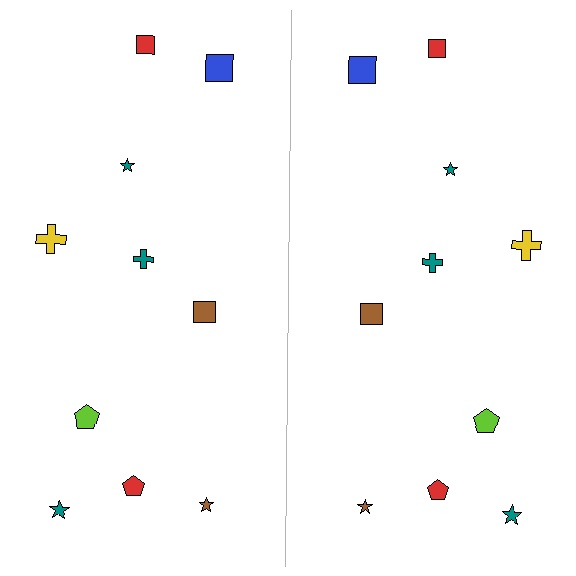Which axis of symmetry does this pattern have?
The pattern has a vertical axis of symmetry running through the center of the image.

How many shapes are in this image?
There are 20 shapes in this image.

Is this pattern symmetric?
Yes, this pattern has bilateral (reflection) symmetry.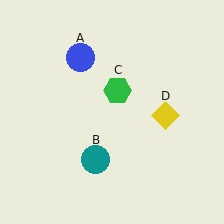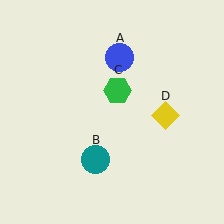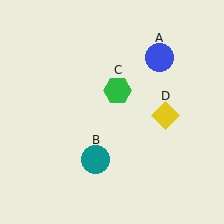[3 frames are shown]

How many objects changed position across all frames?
1 object changed position: blue circle (object A).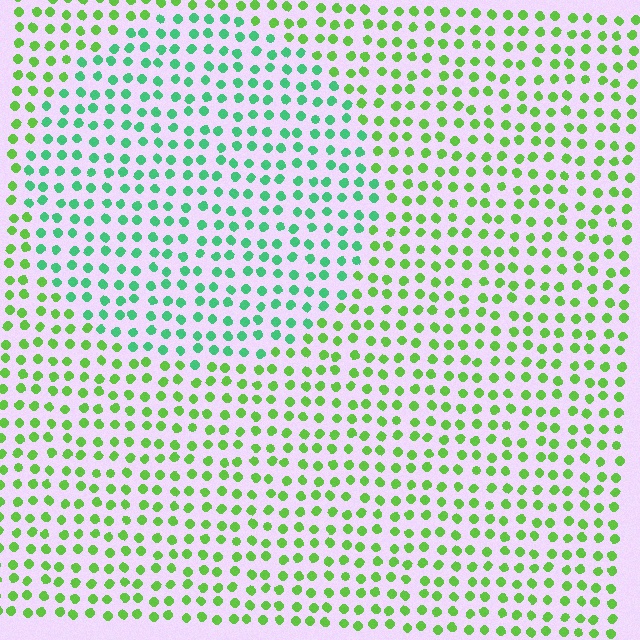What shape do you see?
I see a circle.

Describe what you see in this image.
The image is filled with small lime elements in a uniform arrangement. A circle-shaped region is visible where the elements are tinted to a slightly different hue, forming a subtle color boundary.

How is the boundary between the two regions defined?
The boundary is defined purely by a slight shift in hue (about 41 degrees). Spacing, size, and orientation are identical on both sides.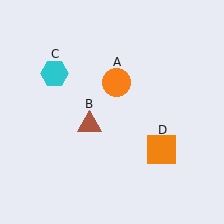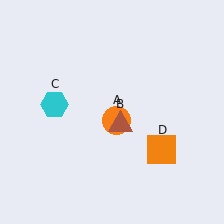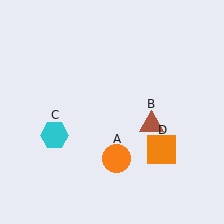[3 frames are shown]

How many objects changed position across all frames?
3 objects changed position: orange circle (object A), brown triangle (object B), cyan hexagon (object C).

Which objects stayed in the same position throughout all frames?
Orange square (object D) remained stationary.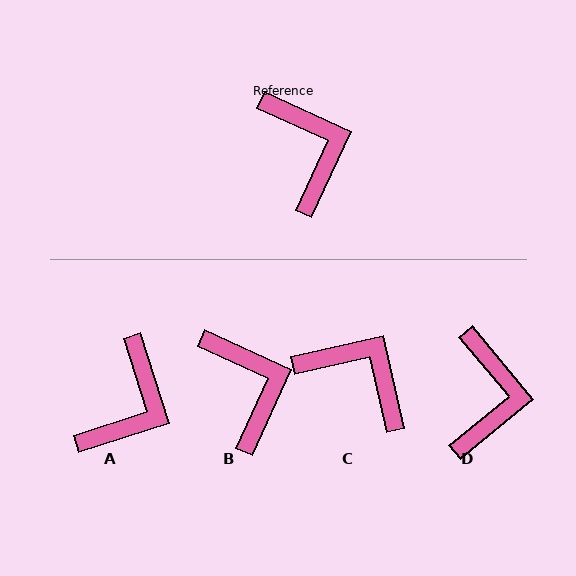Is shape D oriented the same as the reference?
No, it is off by about 26 degrees.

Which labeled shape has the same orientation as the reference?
B.